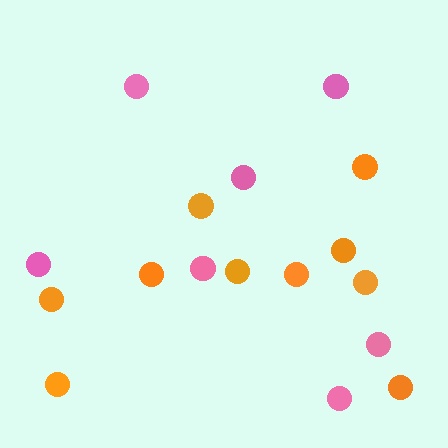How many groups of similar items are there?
There are 2 groups: one group of orange circles (10) and one group of pink circles (7).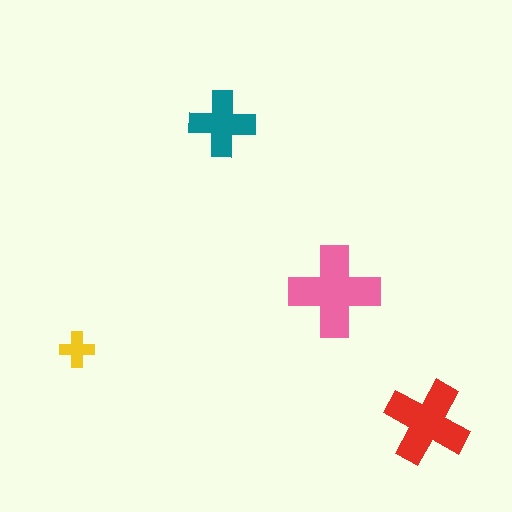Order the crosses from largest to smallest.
the pink one, the red one, the teal one, the yellow one.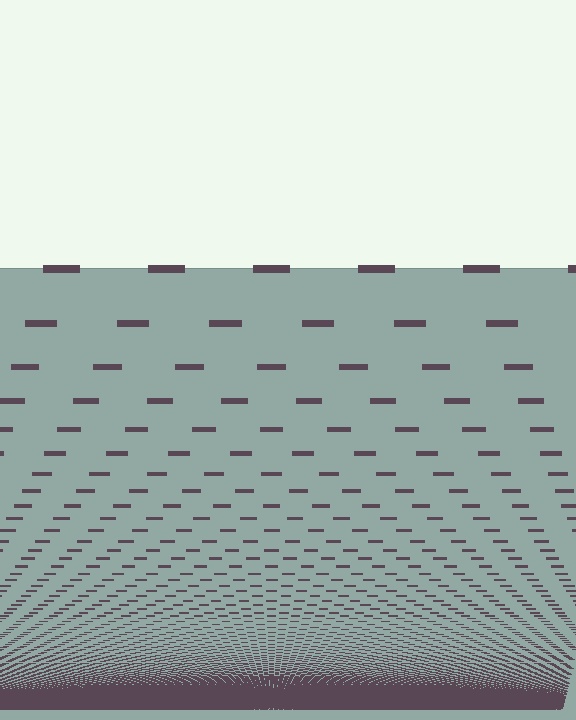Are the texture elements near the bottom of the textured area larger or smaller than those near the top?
Smaller. The gradient is inverted — elements near the bottom are smaller and denser.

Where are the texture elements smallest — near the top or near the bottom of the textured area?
Near the bottom.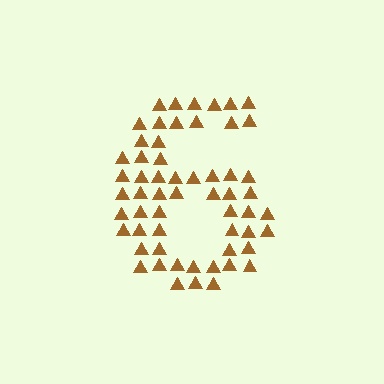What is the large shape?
The large shape is the digit 6.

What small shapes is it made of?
It is made of small triangles.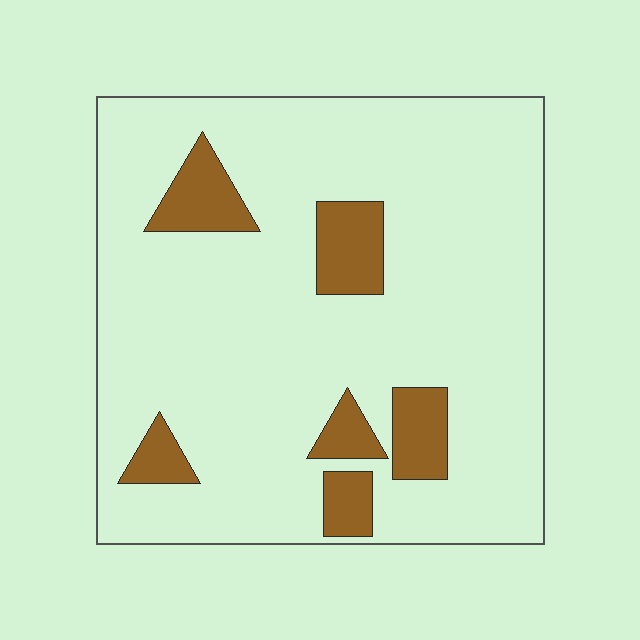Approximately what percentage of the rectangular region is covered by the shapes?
Approximately 15%.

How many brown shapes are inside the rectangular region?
6.